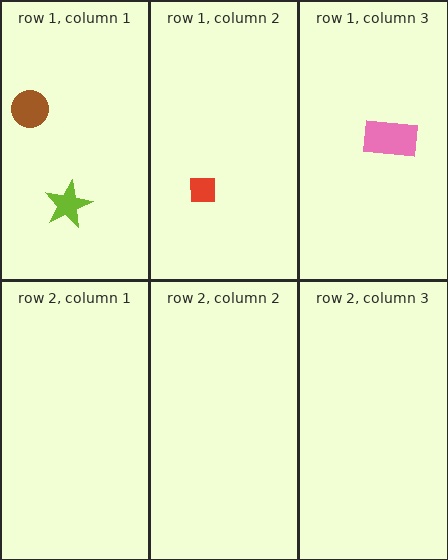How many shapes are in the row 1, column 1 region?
2.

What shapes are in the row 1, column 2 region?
The red square.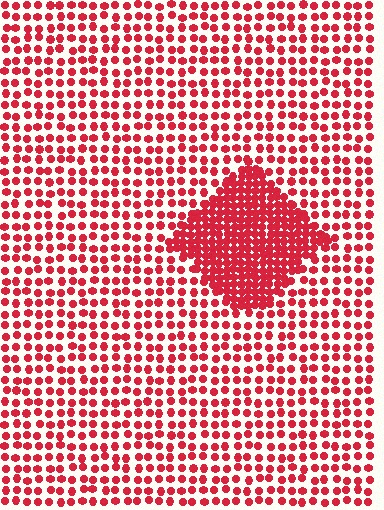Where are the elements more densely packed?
The elements are more densely packed inside the diamond boundary.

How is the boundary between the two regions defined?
The boundary is defined by a change in element density (approximately 2.3x ratio). All elements are the same color, size, and shape.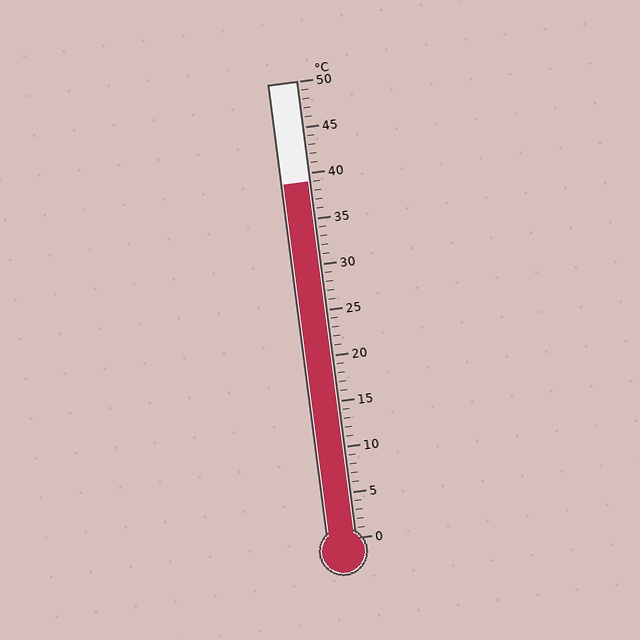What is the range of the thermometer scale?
The thermometer scale ranges from 0°C to 50°C.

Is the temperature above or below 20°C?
The temperature is above 20°C.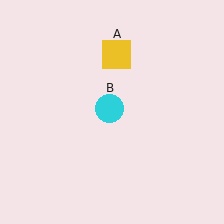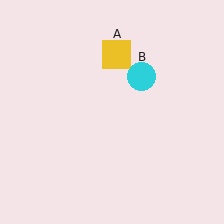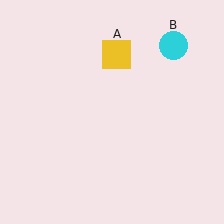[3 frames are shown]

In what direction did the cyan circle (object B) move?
The cyan circle (object B) moved up and to the right.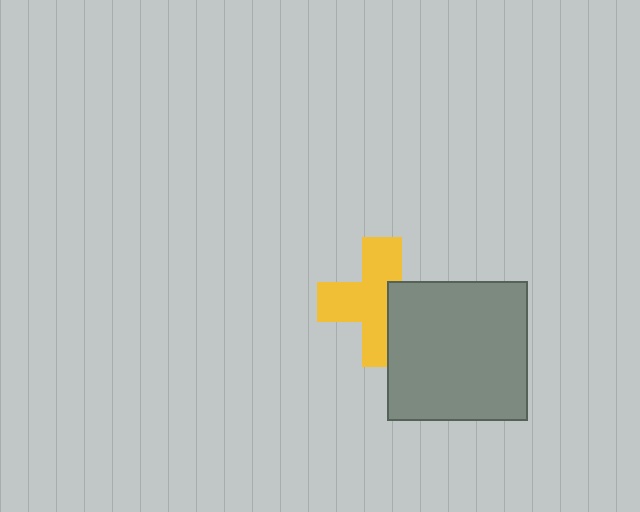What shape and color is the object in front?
The object in front is a gray square.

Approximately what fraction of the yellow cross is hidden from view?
Roughly 35% of the yellow cross is hidden behind the gray square.